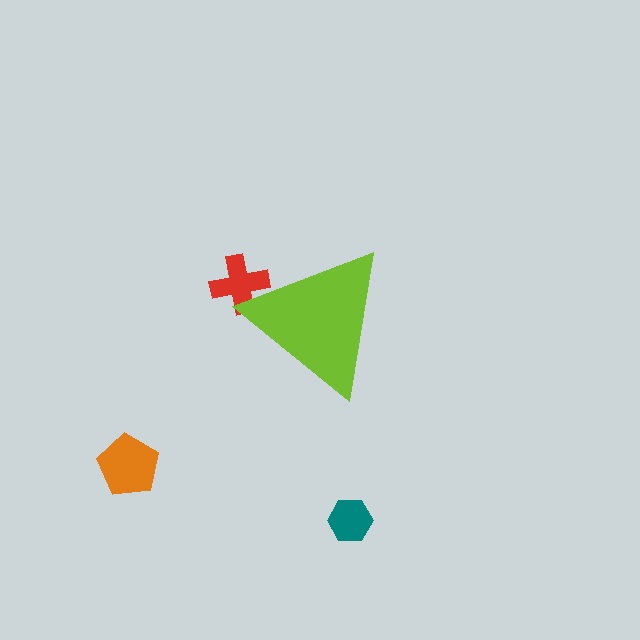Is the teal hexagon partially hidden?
No, the teal hexagon is fully visible.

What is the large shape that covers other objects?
A lime triangle.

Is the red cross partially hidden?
Yes, the red cross is partially hidden behind the lime triangle.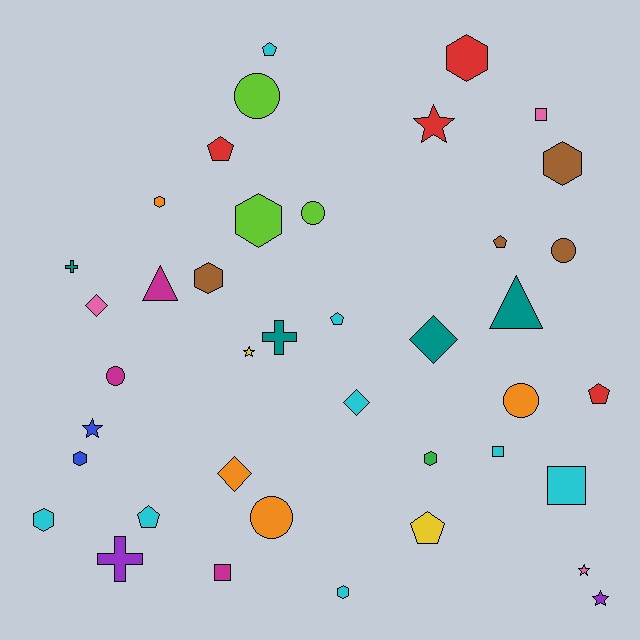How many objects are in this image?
There are 40 objects.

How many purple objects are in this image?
There are 2 purple objects.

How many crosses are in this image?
There are 3 crosses.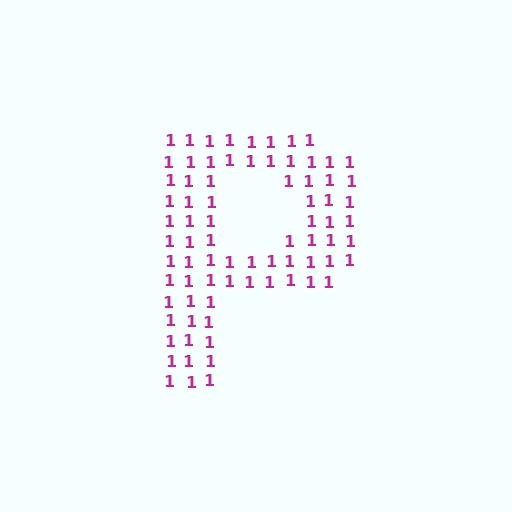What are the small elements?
The small elements are digit 1's.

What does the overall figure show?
The overall figure shows the letter P.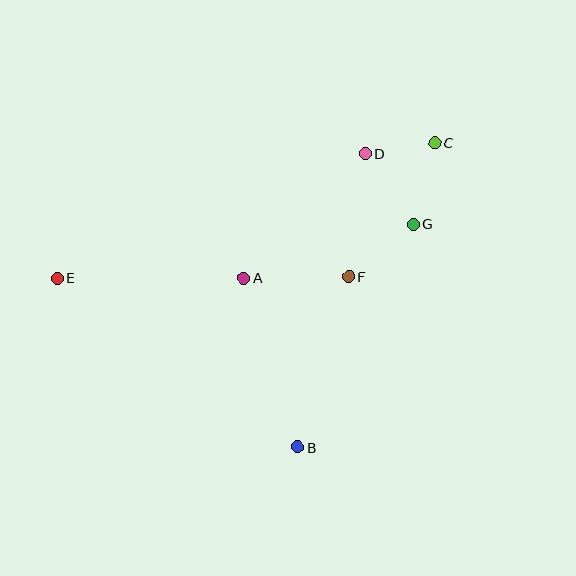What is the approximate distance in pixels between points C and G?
The distance between C and G is approximately 84 pixels.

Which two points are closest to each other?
Points C and D are closest to each other.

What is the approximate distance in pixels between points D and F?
The distance between D and F is approximately 124 pixels.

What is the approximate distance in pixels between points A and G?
The distance between A and G is approximately 178 pixels.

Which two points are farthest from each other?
Points C and E are farthest from each other.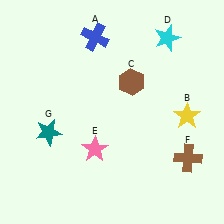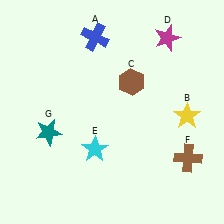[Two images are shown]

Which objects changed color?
D changed from cyan to magenta. E changed from pink to cyan.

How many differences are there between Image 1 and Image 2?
There are 2 differences between the two images.